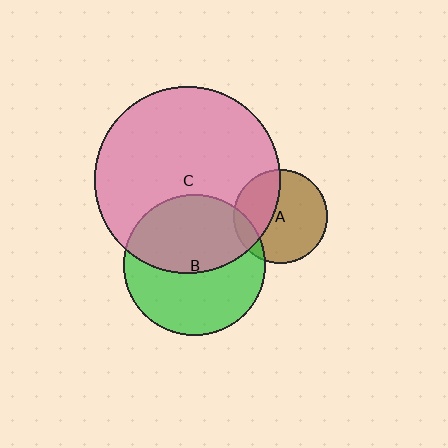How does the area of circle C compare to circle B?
Approximately 1.7 times.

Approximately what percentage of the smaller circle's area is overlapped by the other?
Approximately 35%.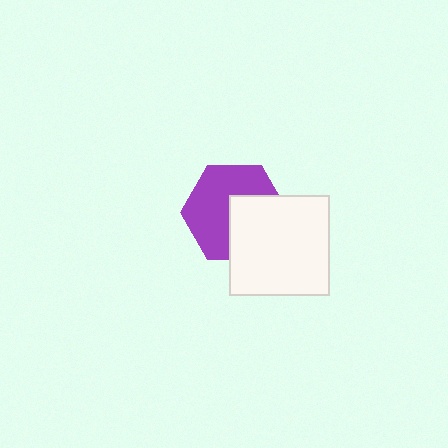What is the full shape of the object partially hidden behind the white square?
The partially hidden object is a purple hexagon.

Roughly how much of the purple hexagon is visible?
About half of it is visible (roughly 60%).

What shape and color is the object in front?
The object in front is a white square.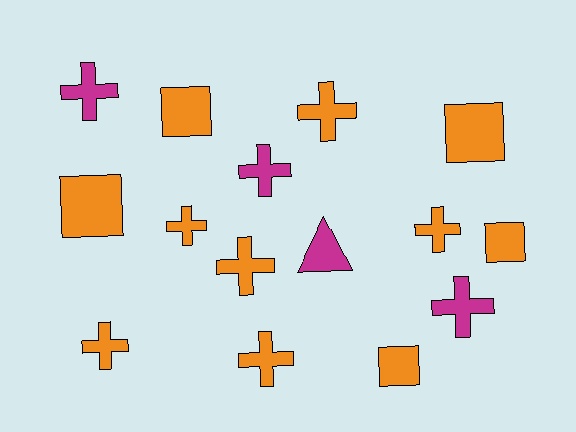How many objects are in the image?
There are 15 objects.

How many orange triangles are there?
There are no orange triangles.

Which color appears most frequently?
Orange, with 11 objects.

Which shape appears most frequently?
Cross, with 9 objects.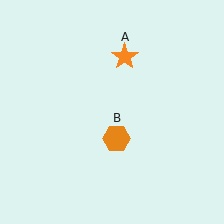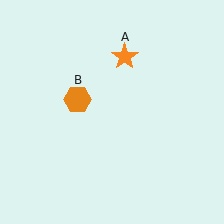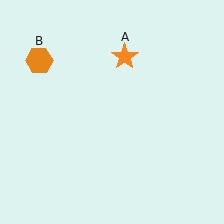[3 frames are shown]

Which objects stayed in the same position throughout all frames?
Orange star (object A) remained stationary.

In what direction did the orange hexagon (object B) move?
The orange hexagon (object B) moved up and to the left.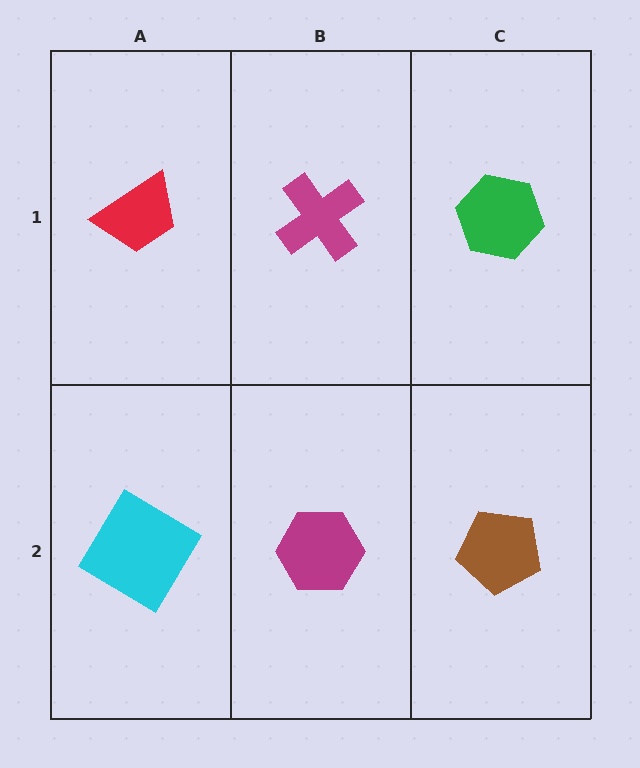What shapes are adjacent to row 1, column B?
A magenta hexagon (row 2, column B), a red trapezoid (row 1, column A), a green hexagon (row 1, column C).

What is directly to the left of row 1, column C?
A magenta cross.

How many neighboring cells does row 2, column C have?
2.